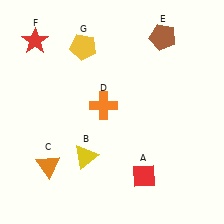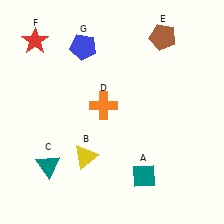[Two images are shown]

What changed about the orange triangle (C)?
In Image 1, C is orange. In Image 2, it changed to teal.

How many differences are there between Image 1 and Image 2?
There are 3 differences between the two images.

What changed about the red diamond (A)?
In Image 1, A is red. In Image 2, it changed to teal.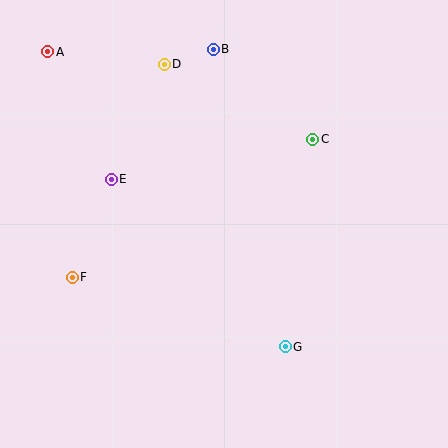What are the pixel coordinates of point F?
Point F is at (72, 277).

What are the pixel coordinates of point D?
Point D is at (164, 64).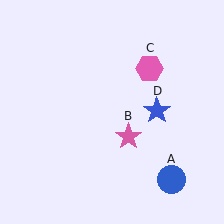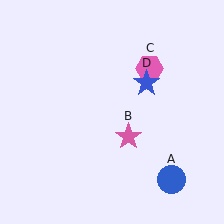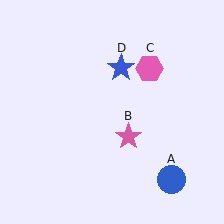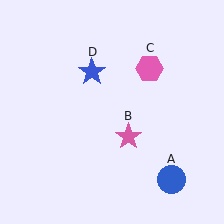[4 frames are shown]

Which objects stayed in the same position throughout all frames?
Blue circle (object A) and pink star (object B) and pink hexagon (object C) remained stationary.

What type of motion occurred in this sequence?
The blue star (object D) rotated counterclockwise around the center of the scene.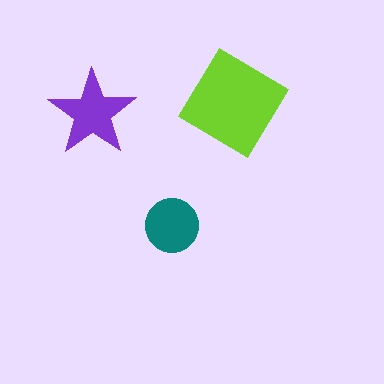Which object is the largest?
The lime diamond.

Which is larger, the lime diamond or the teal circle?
The lime diamond.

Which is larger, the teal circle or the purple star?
The purple star.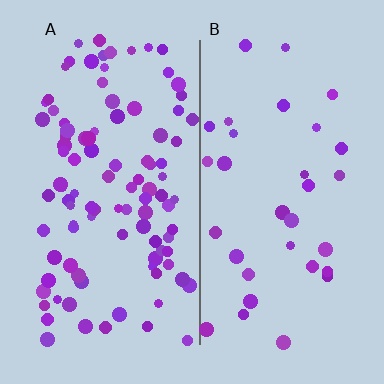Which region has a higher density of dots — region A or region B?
A (the left).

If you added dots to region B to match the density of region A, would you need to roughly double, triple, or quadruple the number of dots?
Approximately triple.